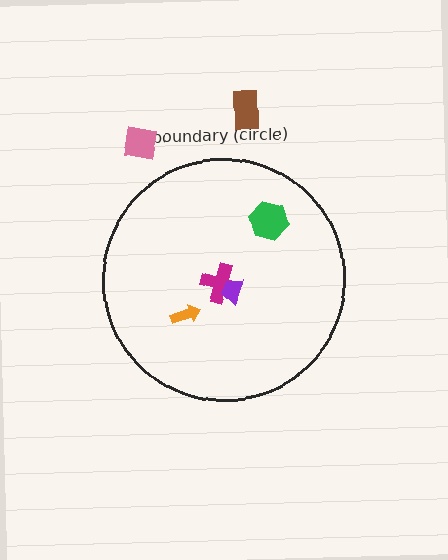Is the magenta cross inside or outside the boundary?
Inside.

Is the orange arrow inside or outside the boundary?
Inside.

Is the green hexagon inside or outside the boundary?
Inside.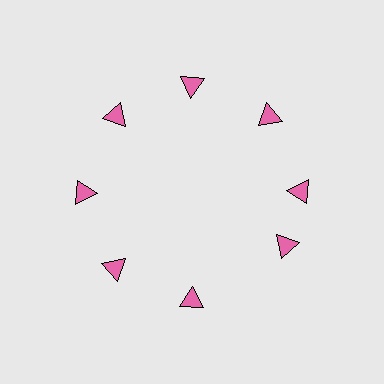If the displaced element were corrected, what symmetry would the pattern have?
It would have 8-fold rotational symmetry — the pattern would map onto itself every 45 degrees.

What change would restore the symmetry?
The symmetry would be restored by rotating it back into even spacing with its neighbors so that all 8 triangles sit at equal angles and equal distance from the center.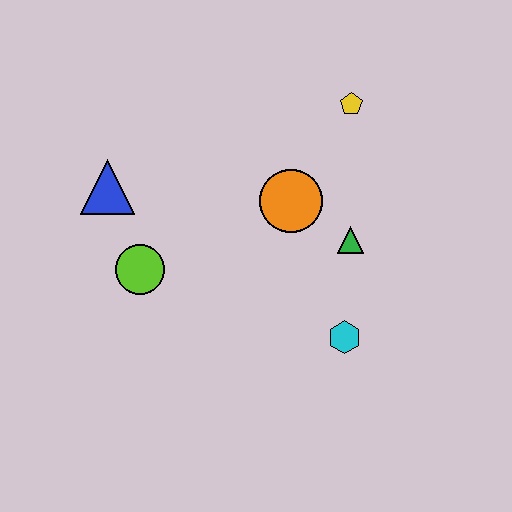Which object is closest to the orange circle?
The green triangle is closest to the orange circle.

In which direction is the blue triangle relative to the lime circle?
The blue triangle is above the lime circle.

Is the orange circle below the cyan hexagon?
No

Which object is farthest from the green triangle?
The blue triangle is farthest from the green triangle.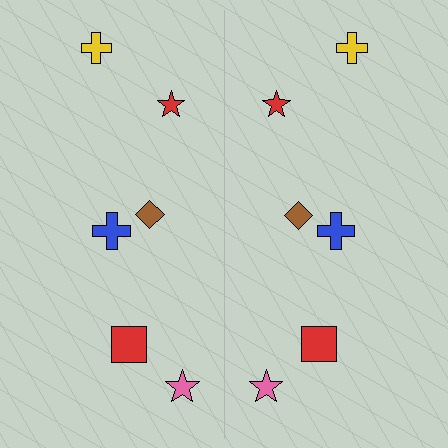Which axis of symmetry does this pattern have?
The pattern has a vertical axis of symmetry running through the center of the image.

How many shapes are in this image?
There are 12 shapes in this image.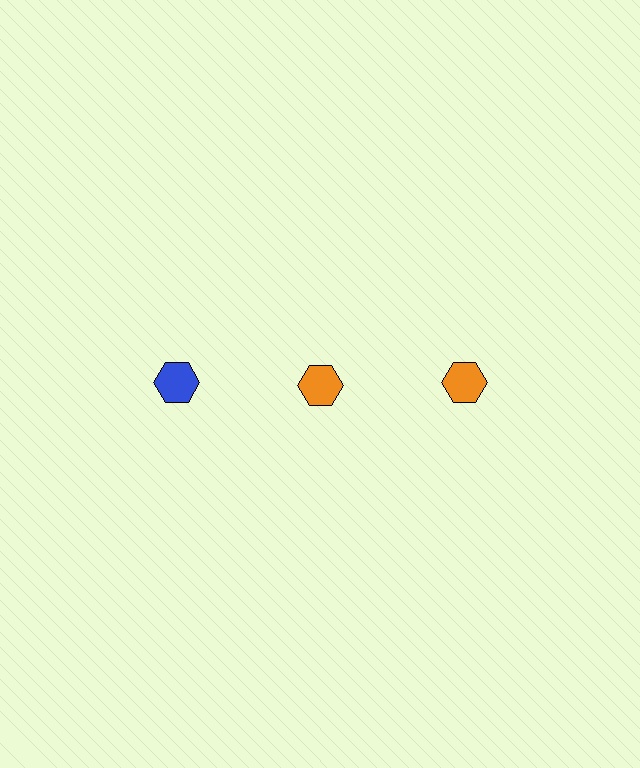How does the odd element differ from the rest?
It has a different color: blue instead of orange.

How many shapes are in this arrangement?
There are 3 shapes arranged in a grid pattern.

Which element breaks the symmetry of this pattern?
The blue hexagon in the top row, leftmost column breaks the symmetry. All other shapes are orange hexagons.